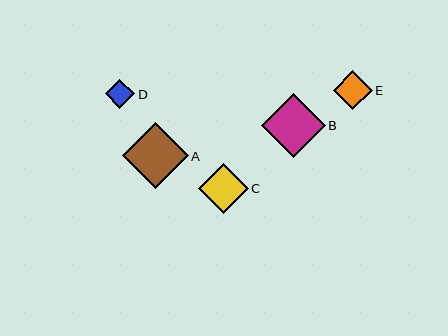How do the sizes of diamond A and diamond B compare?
Diamond A and diamond B are approximately the same size.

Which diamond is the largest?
Diamond A is the largest with a size of approximately 66 pixels.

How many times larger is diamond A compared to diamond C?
Diamond A is approximately 1.3 times the size of diamond C.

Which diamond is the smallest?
Diamond D is the smallest with a size of approximately 29 pixels.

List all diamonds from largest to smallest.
From largest to smallest: A, B, C, E, D.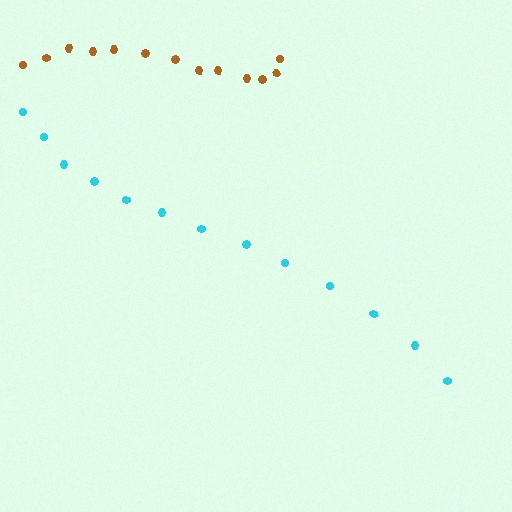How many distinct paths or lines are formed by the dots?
There are 2 distinct paths.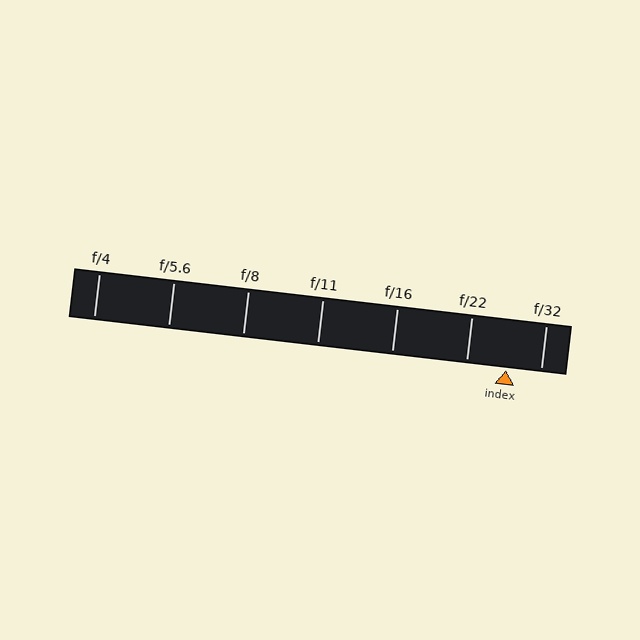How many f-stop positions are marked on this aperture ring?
There are 7 f-stop positions marked.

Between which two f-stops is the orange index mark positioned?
The index mark is between f/22 and f/32.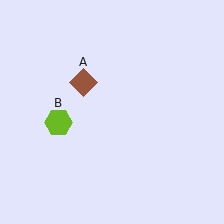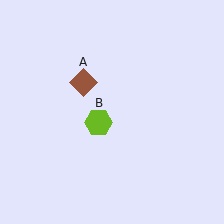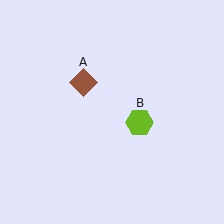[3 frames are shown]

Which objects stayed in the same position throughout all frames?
Brown diamond (object A) remained stationary.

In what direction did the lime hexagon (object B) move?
The lime hexagon (object B) moved right.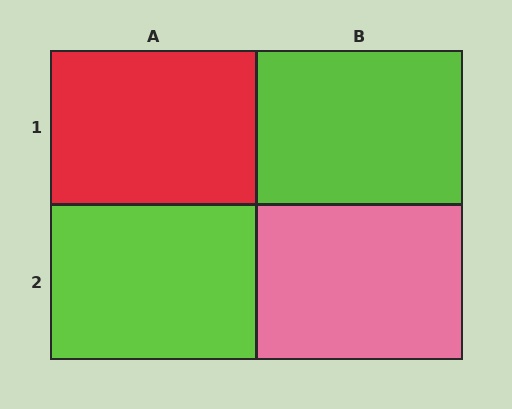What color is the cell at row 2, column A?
Lime.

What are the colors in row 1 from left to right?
Red, lime.